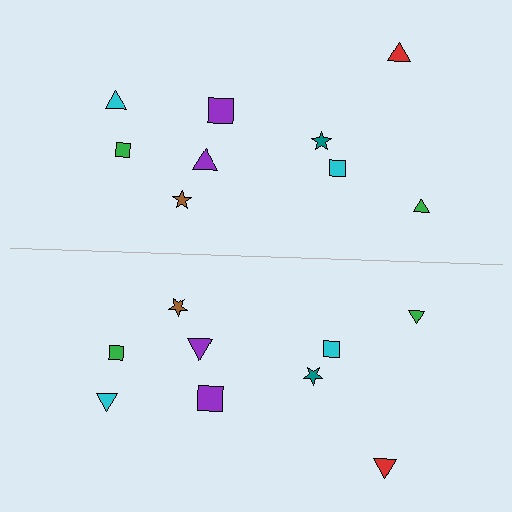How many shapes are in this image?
There are 18 shapes in this image.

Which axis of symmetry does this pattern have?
The pattern has a horizontal axis of symmetry running through the center of the image.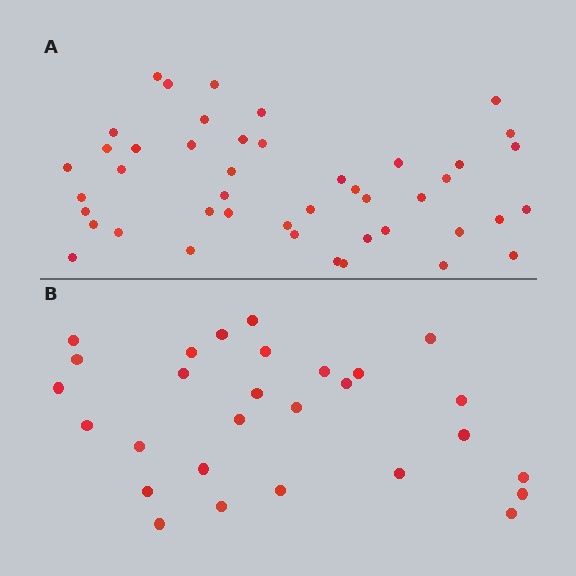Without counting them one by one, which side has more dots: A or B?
Region A (the top region) has more dots.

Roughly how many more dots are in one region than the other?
Region A has approximately 15 more dots than region B.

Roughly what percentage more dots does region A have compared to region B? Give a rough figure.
About 60% more.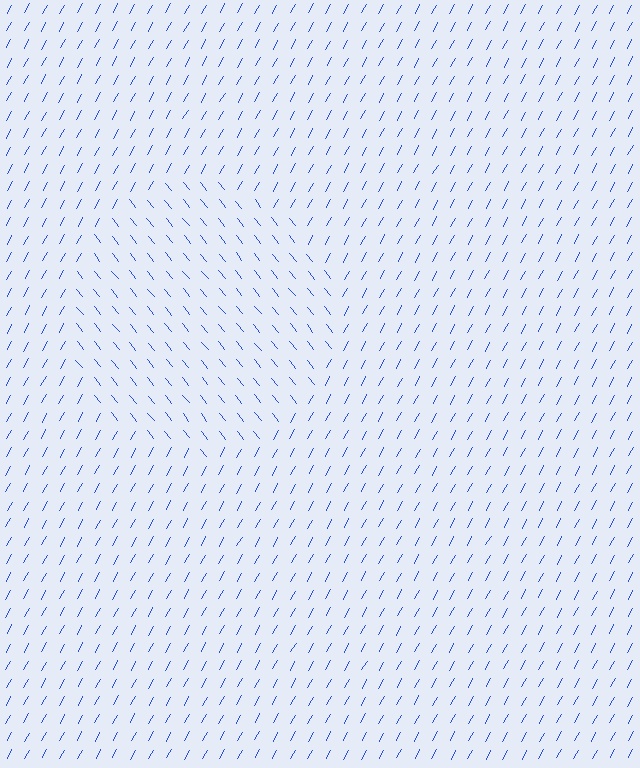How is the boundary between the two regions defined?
The boundary is defined purely by a change in line orientation (approximately 68 degrees difference). All lines are the same color and thickness.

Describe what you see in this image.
The image is filled with small blue line segments. A circle region in the image has lines oriented differently from the surrounding lines, creating a visible texture boundary.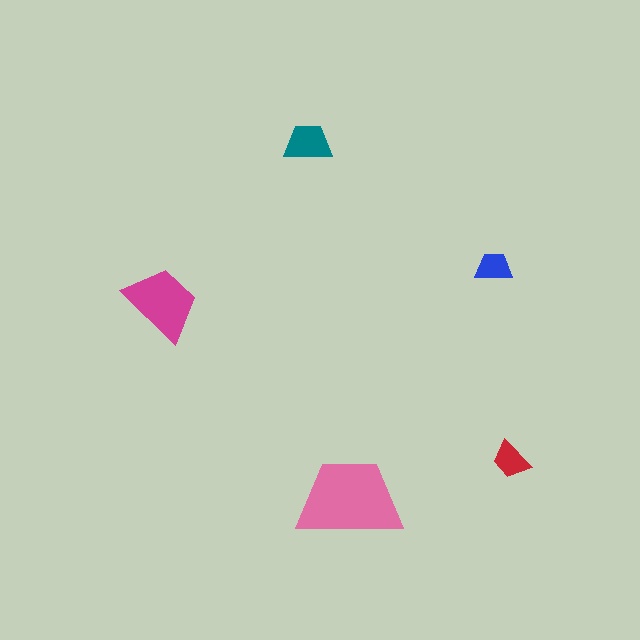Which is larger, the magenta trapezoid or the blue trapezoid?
The magenta one.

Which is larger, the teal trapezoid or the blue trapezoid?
The teal one.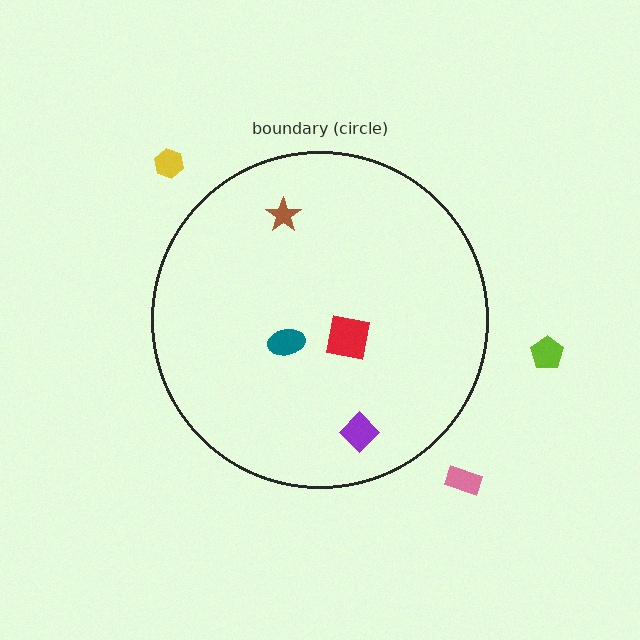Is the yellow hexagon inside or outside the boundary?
Outside.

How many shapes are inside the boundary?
4 inside, 3 outside.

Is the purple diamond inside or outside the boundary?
Inside.